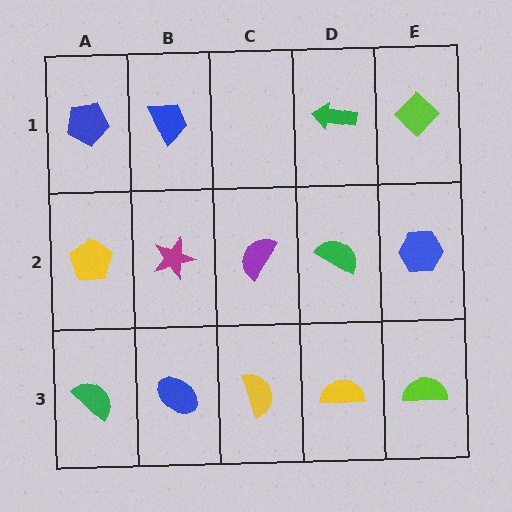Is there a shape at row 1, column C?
No, that cell is empty.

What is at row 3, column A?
A green semicircle.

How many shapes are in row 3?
5 shapes.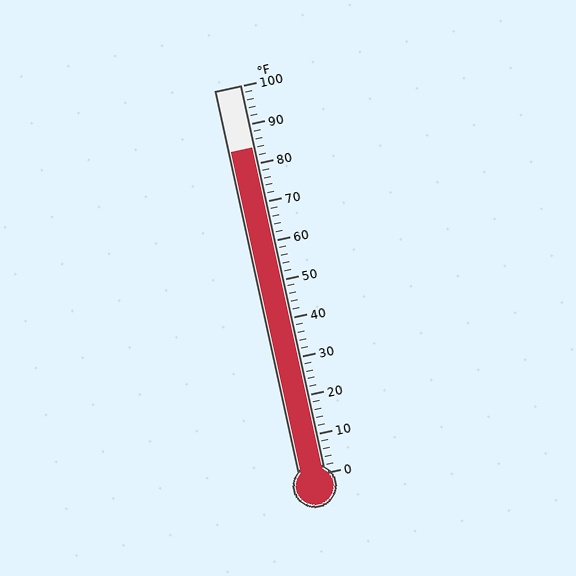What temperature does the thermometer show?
The thermometer shows approximately 84°F.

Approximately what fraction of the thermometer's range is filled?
The thermometer is filled to approximately 85% of its range.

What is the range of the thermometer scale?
The thermometer scale ranges from 0°F to 100°F.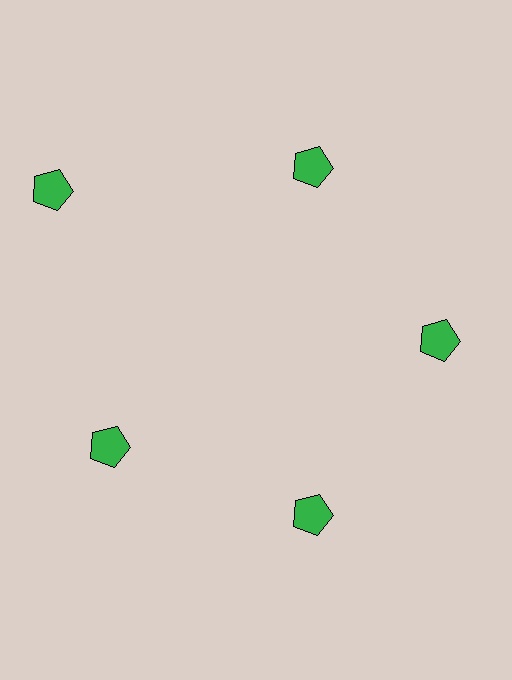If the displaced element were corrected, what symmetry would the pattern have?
It would have 5-fold rotational symmetry — the pattern would map onto itself every 72 degrees.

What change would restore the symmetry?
The symmetry would be restored by moving it inward, back onto the ring so that all 5 pentagons sit at equal angles and equal distance from the center.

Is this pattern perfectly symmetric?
No. The 5 green pentagons are arranged in a ring, but one element near the 10 o'clock position is pushed outward from the center, breaking the 5-fold rotational symmetry.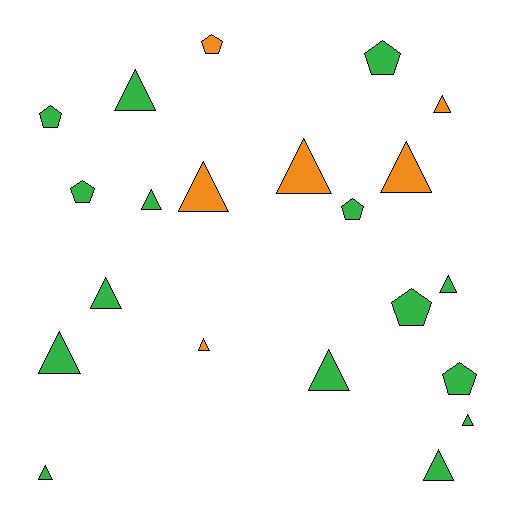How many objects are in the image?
There are 21 objects.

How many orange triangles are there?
There are 5 orange triangles.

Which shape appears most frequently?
Triangle, with 14 objects.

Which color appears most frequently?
Green, with 15 objects.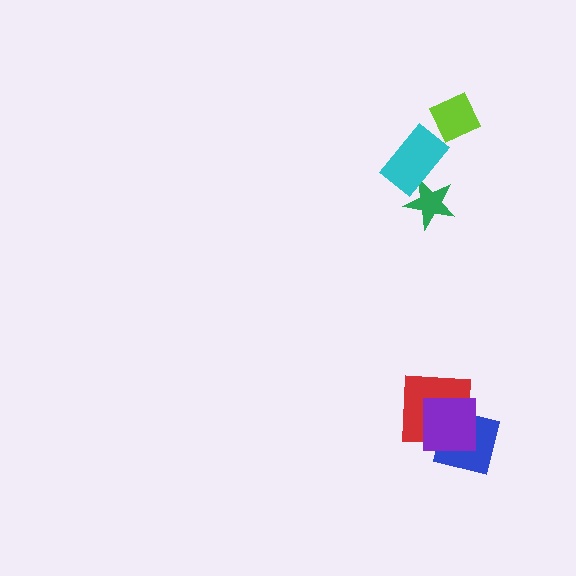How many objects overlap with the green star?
1 object overlaps with the green star.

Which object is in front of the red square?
The purple square is in front of the red square.